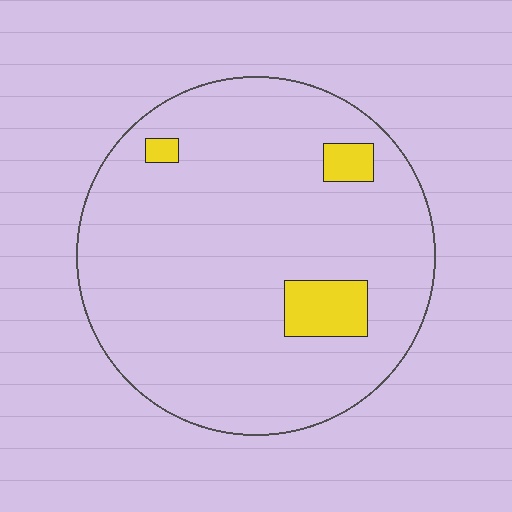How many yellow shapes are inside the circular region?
3.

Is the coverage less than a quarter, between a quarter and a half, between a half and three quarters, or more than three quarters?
Less than a quarter.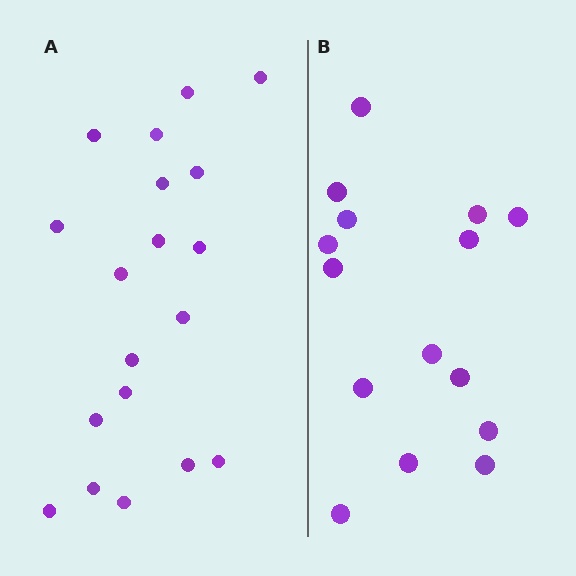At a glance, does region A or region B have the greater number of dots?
Region A (the left region) has more dots.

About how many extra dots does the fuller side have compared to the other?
Region A has about 4 more dots than region B.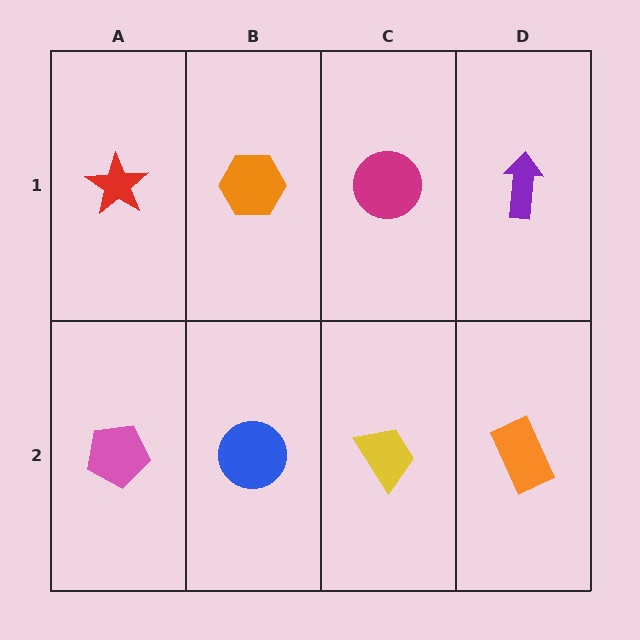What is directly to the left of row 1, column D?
A magenta circle.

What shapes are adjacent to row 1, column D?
An orange rectangle (row 2, column D), a magenta circle (row 1, column C).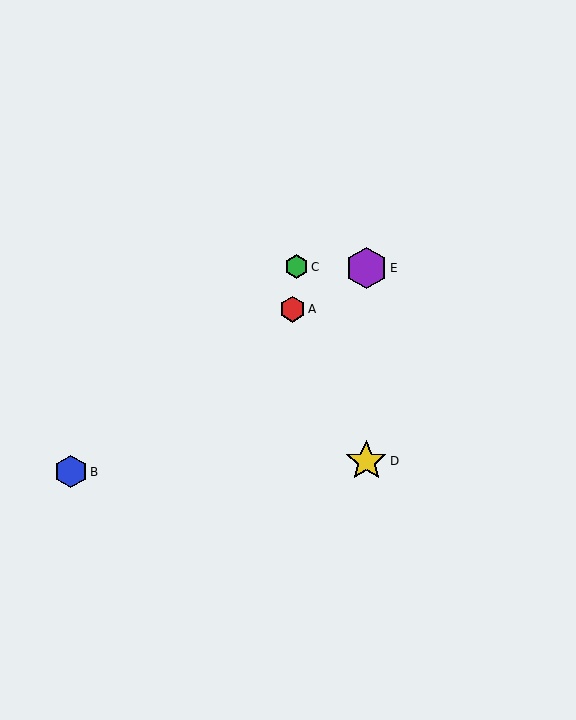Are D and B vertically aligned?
No, D is at x≈366 and B is at x≈71.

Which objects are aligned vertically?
Objects D, E are aligned vertically.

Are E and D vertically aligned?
Yes, both are at x≈366.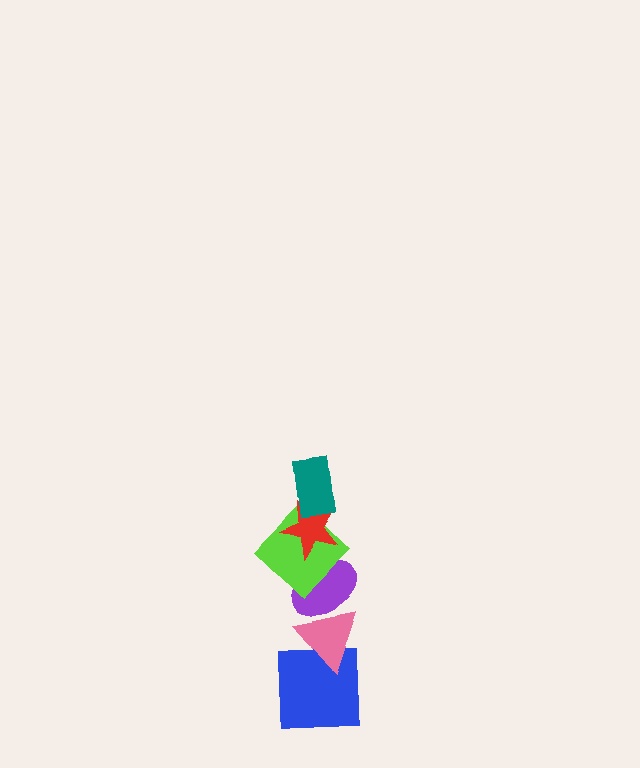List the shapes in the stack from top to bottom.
From top to bottom: the teal rectangle, the red star, the lime diamond, the purple ellipse, the pink triangle, the blue square.